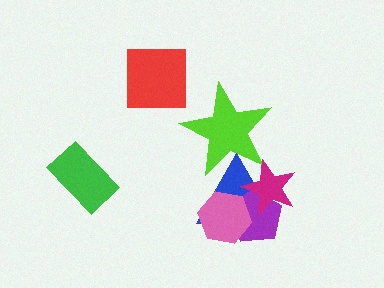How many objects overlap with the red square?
0 objects overlap with the red square.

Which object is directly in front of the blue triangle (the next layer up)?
The purple pentagon is directly in front of the blue triangle.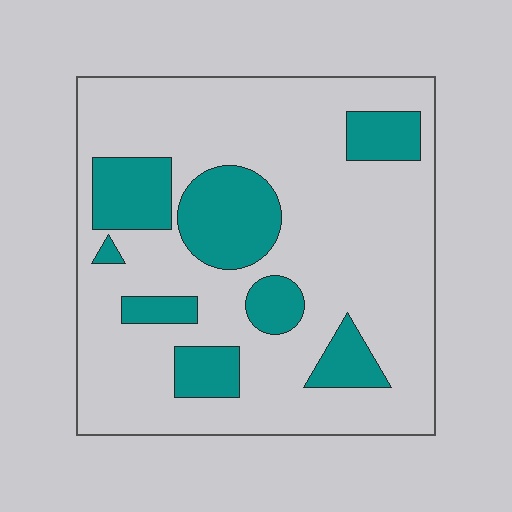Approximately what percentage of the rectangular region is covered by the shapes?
Approximately 25%.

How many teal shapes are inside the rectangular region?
8.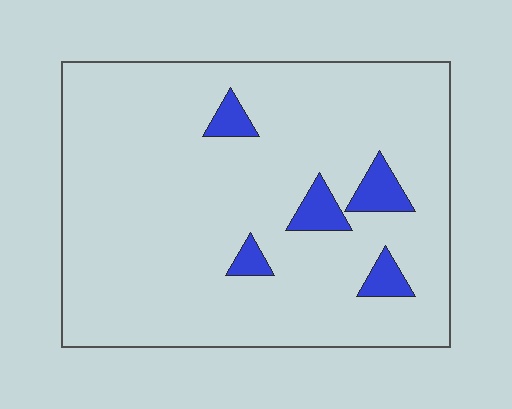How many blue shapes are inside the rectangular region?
5.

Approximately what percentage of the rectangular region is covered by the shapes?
Approximately 10%.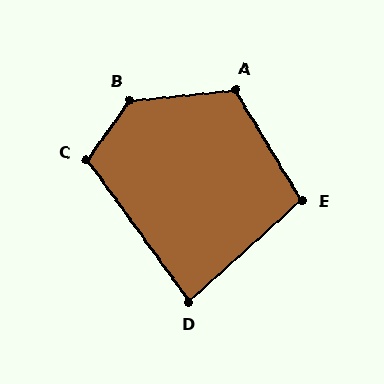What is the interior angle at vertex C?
Approximately 108 degrees (obtuse).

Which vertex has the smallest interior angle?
D, at approximately 84 degrees.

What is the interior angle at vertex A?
Approximately 116 degrees (obtuse).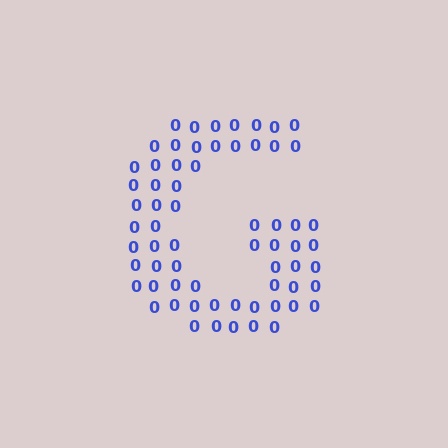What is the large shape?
The large shape is the letter G.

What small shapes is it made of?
It is made of small digit 0's.